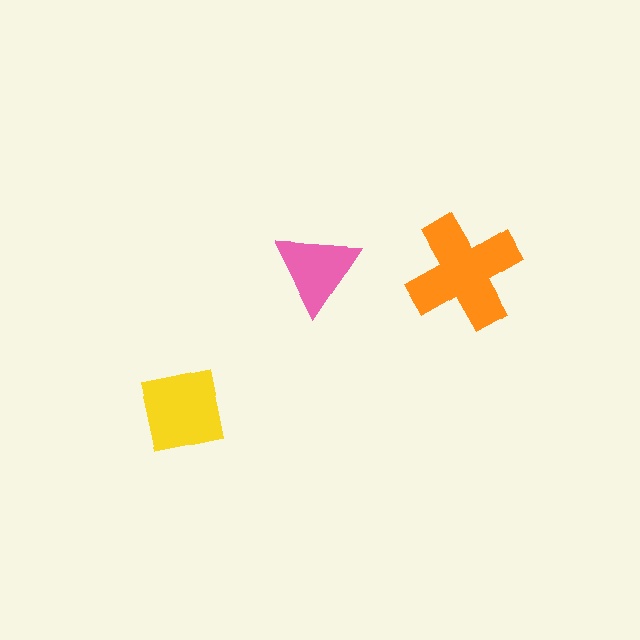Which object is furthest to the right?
The orange cross is rightmost.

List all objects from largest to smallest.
The orange cross, the yellow square, the pink triangle.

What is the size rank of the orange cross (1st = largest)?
1st.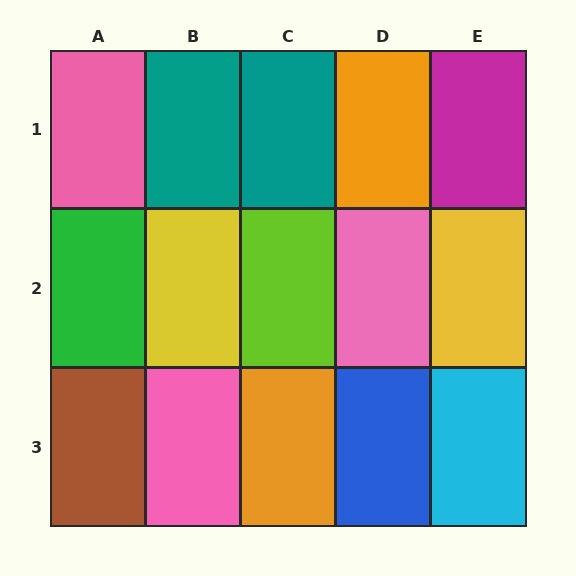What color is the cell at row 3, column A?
Brown.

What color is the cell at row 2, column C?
Lime.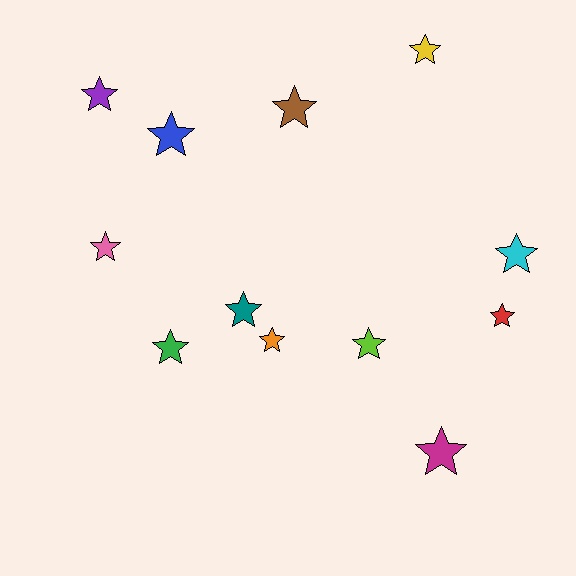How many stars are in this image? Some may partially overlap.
There are 12 stars.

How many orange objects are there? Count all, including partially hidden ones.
There is 1 orange object.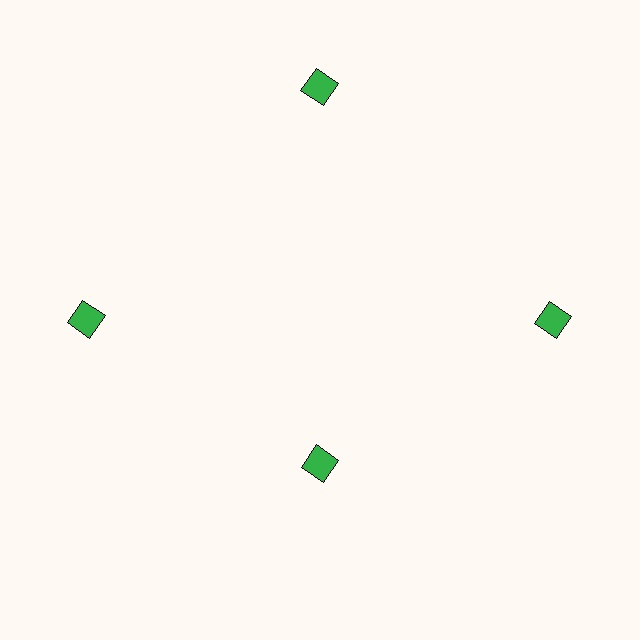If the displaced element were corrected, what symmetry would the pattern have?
It would have 4-fold rotational symmetry — the pattern would map onto itself every 90 degrees.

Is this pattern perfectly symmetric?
No. The 4 green diamonds are arranged in a ring, but one element near the 6 o'clock position is pulled inward toward the center, breaking the 4-fold rotational symmetry.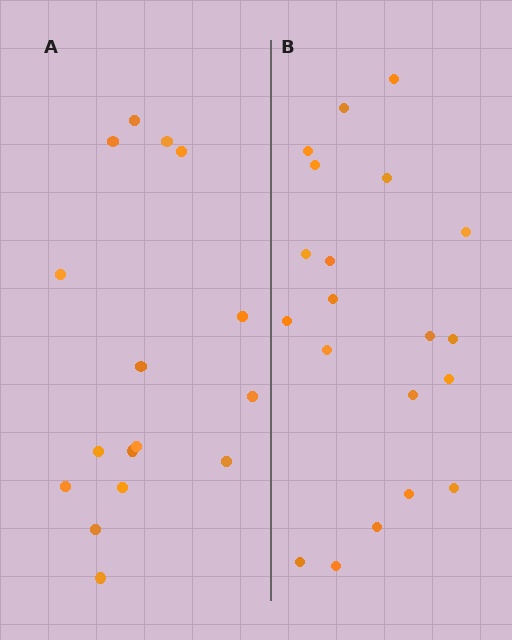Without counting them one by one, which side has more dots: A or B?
Region B (the right region) has more dots.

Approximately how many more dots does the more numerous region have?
Region B has about 4 more dots than region A.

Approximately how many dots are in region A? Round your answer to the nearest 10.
About 20 dots. (The exact count is 16, which rounds to 20.)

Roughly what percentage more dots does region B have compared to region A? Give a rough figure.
About 25% more.